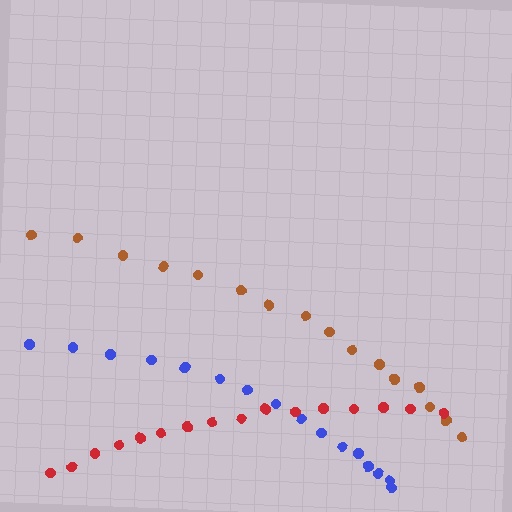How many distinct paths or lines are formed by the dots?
There are 3 distinct paths.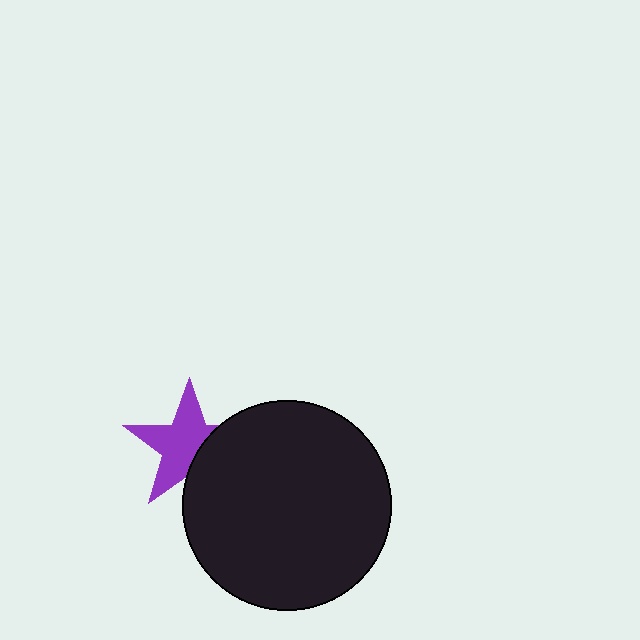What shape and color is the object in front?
The object in front is a black circle.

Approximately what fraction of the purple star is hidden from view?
Roughly 34% of the purple star is hidden behind the black circle.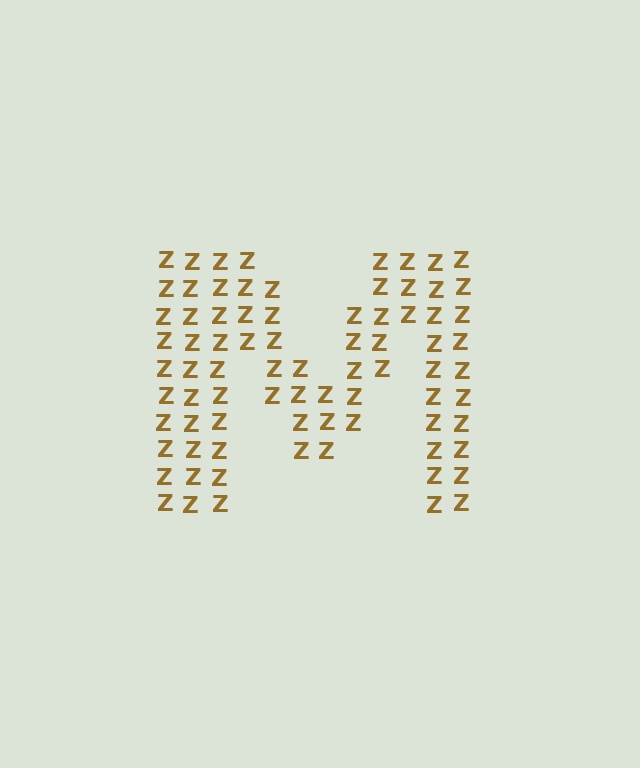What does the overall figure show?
The overall figure shows the letter M.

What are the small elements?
The small elements are letter Z's.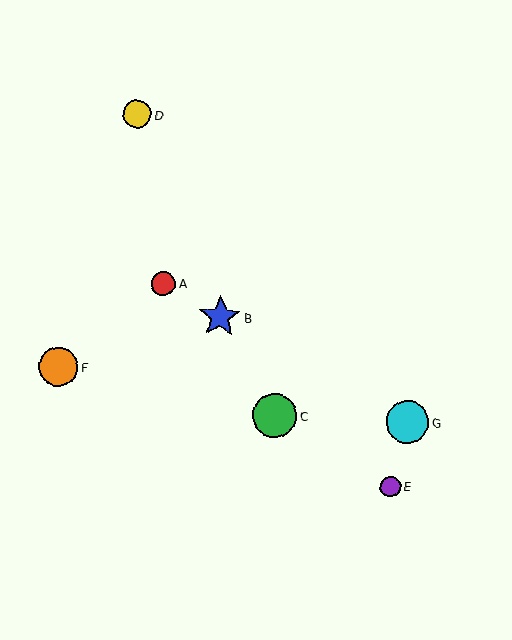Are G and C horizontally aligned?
Yes, both are at y≈422.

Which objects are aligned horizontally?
Objects C, G are aligned horizontally.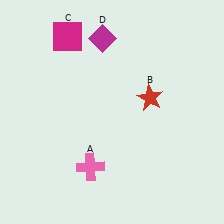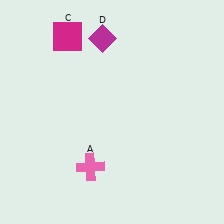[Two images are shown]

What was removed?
The red star (B) was removed in Image 2.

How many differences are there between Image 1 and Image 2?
There is 1 difference between the two images.